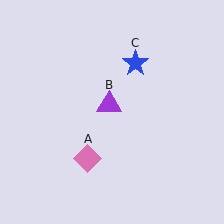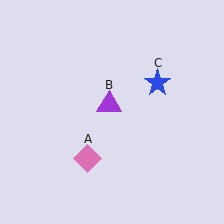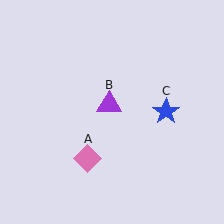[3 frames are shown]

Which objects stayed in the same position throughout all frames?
Pink diamond (object A) and purple triangle (object B) remained stationary.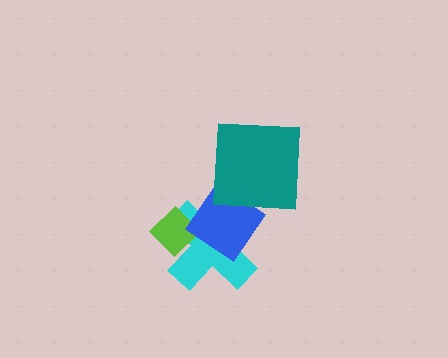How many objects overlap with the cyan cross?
2 objects overlap with the cyan cross.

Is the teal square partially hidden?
No, no other shape covers it.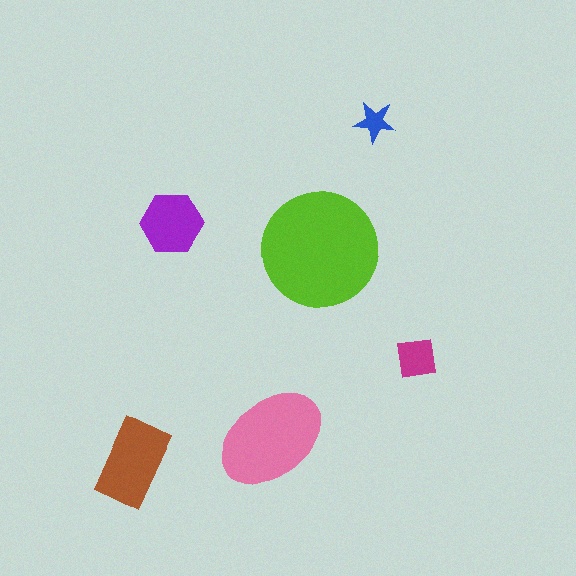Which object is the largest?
The lime circle.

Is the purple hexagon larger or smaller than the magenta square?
Larger.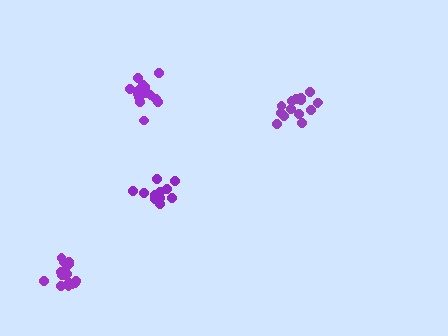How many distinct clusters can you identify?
There are 4 distinct clusters.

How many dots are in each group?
Group 1: 16 dots, Group 2: 14 dots, Group 3: 16 dots, Group 4: 16 dots (62 total).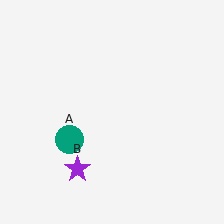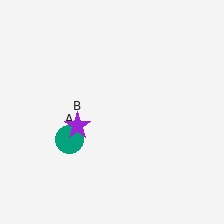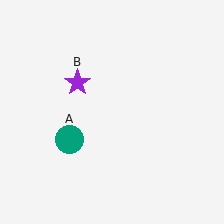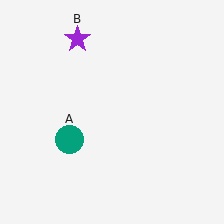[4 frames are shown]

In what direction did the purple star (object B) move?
The purple star (object B) moved up.